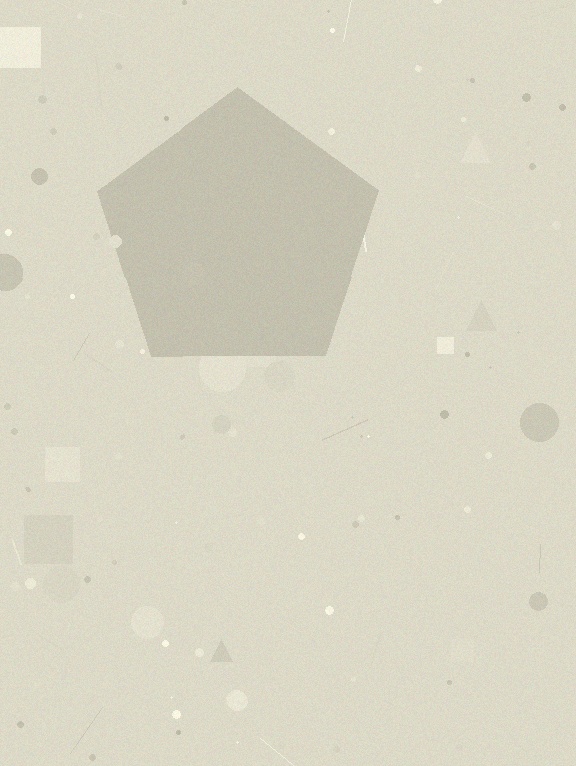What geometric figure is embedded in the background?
A pentagon is embedded in the background.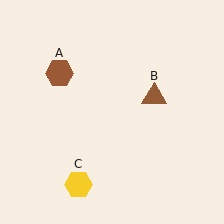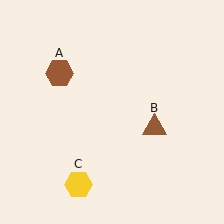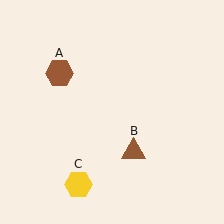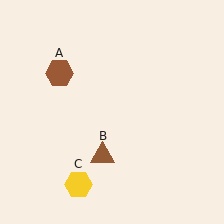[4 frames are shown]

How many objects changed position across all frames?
1 object changed position: brown triangle (object B).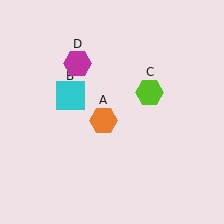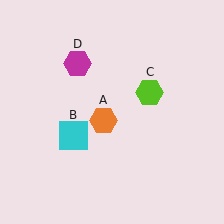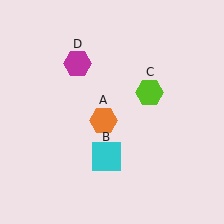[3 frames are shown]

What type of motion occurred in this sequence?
The cyan square (object B) rotated counterclockwise around the center of the scene.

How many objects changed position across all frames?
1 object changed position: cyan square (object B).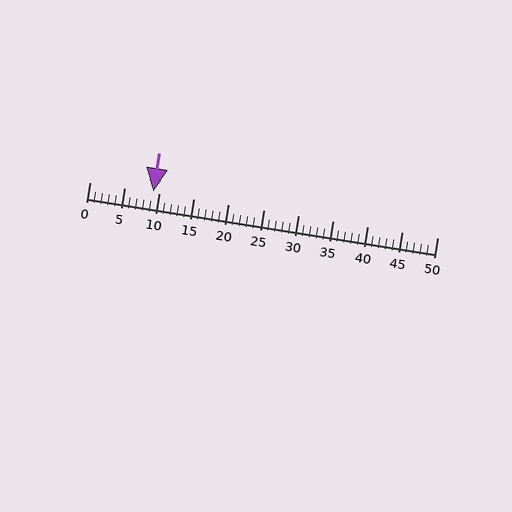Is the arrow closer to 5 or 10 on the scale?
The arrow is closer to 10.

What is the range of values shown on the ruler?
The ruler shows values from 0 to 50.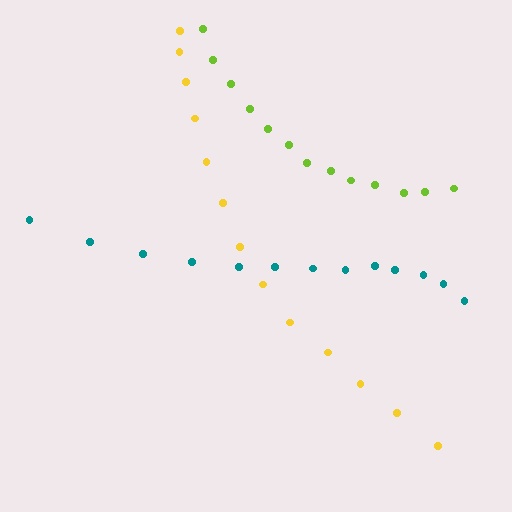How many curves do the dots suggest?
There are 3 distinct paths.